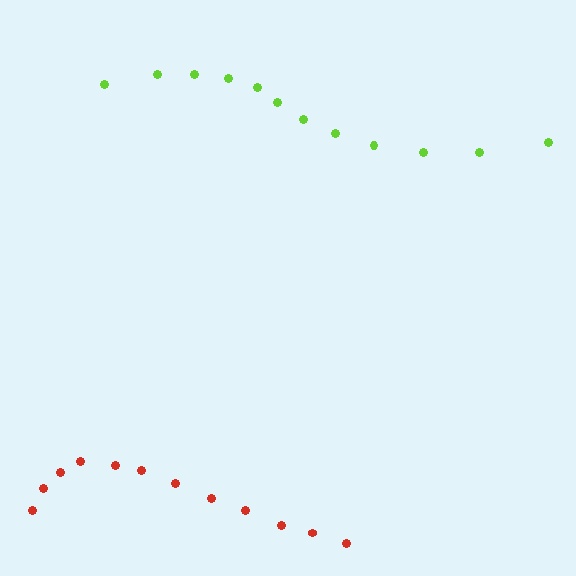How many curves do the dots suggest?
There are 2 distinct paths.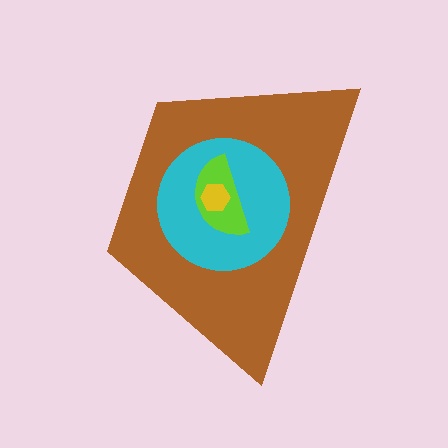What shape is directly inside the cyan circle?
The lime semicircle.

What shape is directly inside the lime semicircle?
The yellow hexagon.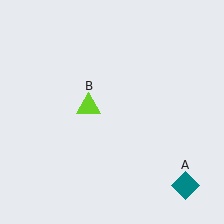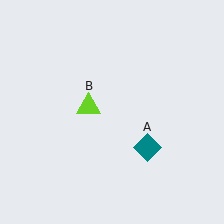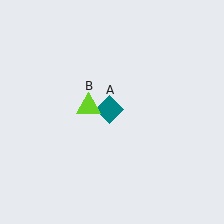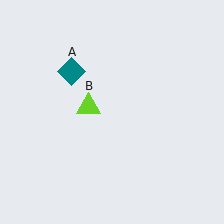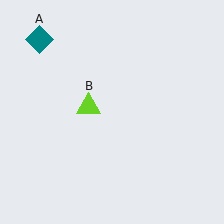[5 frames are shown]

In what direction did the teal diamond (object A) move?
The teal diamond (object A) moved up and to the left.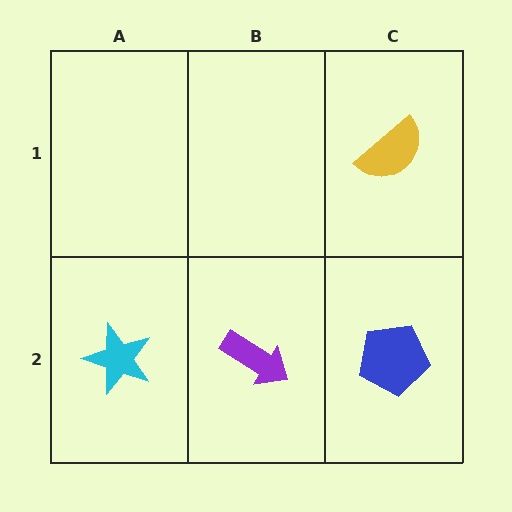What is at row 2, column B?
A purple arrow.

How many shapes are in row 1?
1 shape.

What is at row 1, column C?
A yellow semicircle.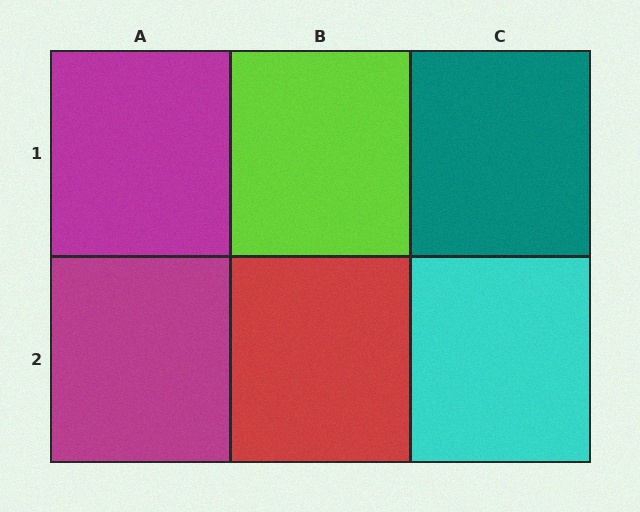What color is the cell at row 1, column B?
Lime.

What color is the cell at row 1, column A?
Magenta.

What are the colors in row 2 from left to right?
Magenta, red, cyan.